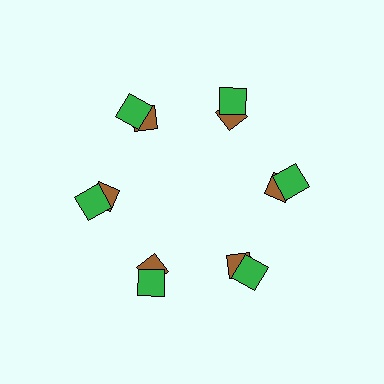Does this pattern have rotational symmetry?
Yes, this pattern has 6-fold rotational symmetry. It looks the same after rotating 60 degrees around the center.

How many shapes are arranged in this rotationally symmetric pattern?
There are 18 shapes, arranged in 6 groups of 3.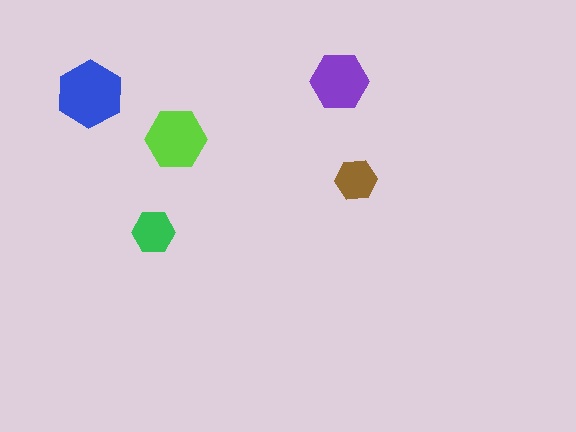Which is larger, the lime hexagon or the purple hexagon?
The lime one.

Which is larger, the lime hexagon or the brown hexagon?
The lime one.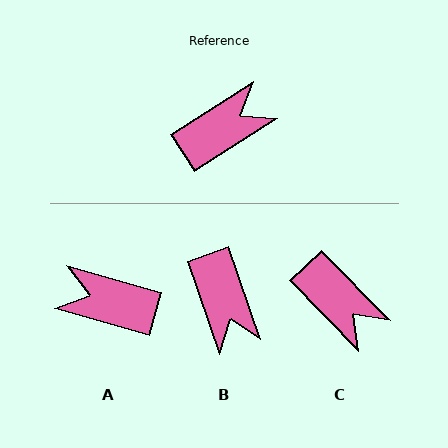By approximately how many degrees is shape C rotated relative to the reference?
Approximately 79 degrees clockwise.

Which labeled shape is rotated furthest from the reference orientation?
A, about 131 degrees away.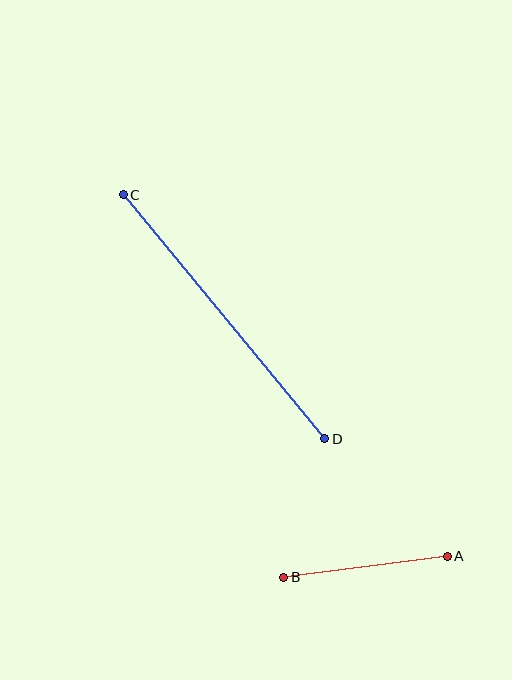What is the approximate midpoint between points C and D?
The midpoint is at approximately (224, 317) pixels.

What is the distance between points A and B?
The distance is approximately 165 pixels.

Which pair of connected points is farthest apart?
Points C and D are farthest apart.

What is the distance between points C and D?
The distance is approximately 317 pixels.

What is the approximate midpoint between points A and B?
The midpoint is at approximately (366, 567) pixels.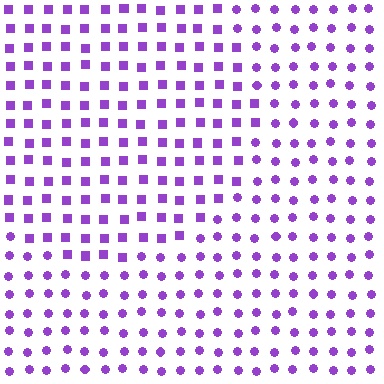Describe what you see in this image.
The image is filled with small purple elements arranged in a uniform grid. A circle-shaped region contains squares, while the surrounding area contains circles. The boundary is defined purely by the change in element shape.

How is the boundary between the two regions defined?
The boundary is defined by a change in element shape: squares inside vs. circles outside. All elements share the same color and spacing.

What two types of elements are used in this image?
The image uses squares inside the circle region and circles outside it.